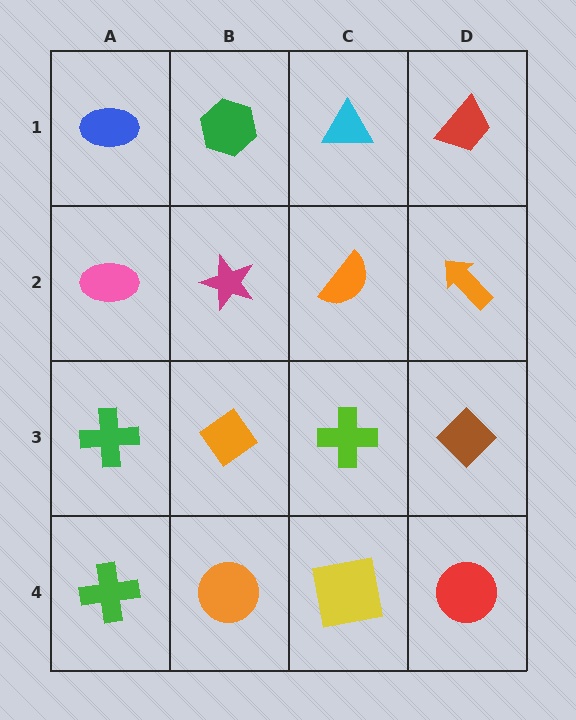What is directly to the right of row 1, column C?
A red trapezoid.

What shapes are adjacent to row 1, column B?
A magenta star (row 2, column B), a blue ellipse (row 1, column A), a cyan triangle (row 1, column C).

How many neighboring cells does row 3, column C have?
4.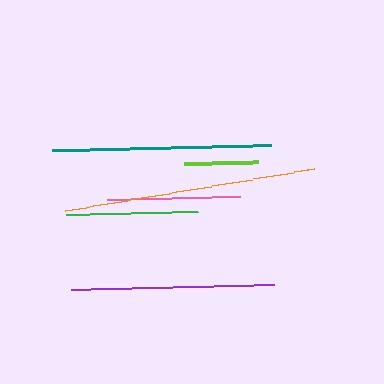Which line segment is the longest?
The orange line is the longest at approximately 252 pixels.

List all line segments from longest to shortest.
From longest to shortest: orange, teal, purple, pink, green, lime.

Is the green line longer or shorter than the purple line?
The purple line is longer than the green line.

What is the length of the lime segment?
The lime segment is approximately 73 pixels long.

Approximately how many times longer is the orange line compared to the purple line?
The orange line is approximately 1.2 times the length of the purple line.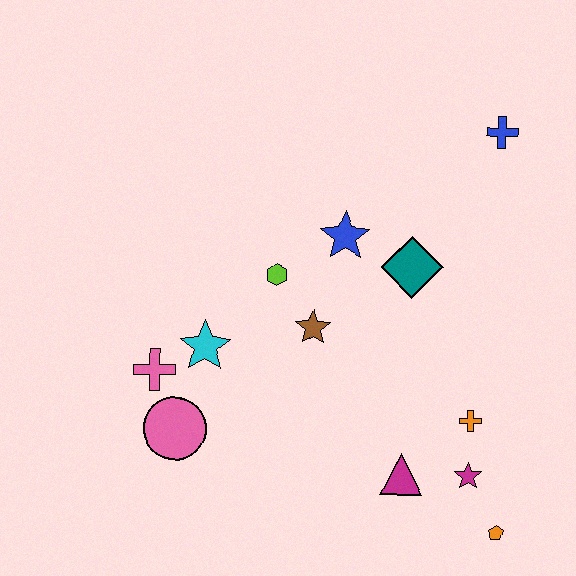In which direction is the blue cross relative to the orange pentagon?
The blue cross is above the orange pentagon.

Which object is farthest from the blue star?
The orange pentagon is farthest from the blue star.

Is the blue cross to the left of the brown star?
No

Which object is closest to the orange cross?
The magenta star is closest to the orange cross.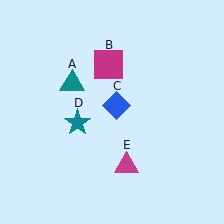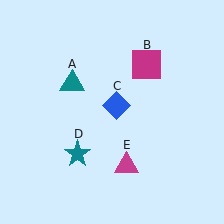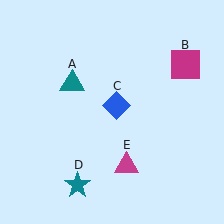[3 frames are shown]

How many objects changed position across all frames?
2 objects changed position: magenta square (object B), teal star (object D).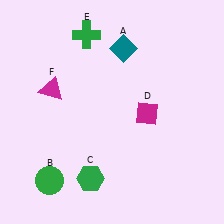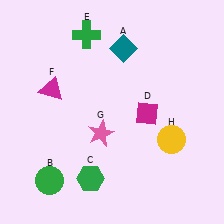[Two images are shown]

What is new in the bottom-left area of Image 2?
A pink star (G) was added in the bottom-left area of Image 2.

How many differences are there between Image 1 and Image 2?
There are 2 differences between the two images.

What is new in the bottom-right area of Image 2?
A yellow circle (H) was added in the bottom-right area of Image 2.